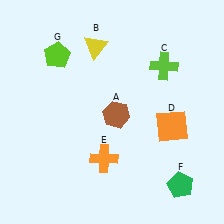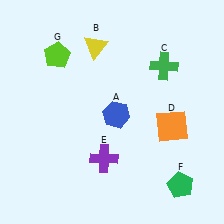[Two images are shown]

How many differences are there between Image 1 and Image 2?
There are 3 differences between the two images.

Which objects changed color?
A changed from brown to blue. C changed from lime to green. E changed from orange to purple.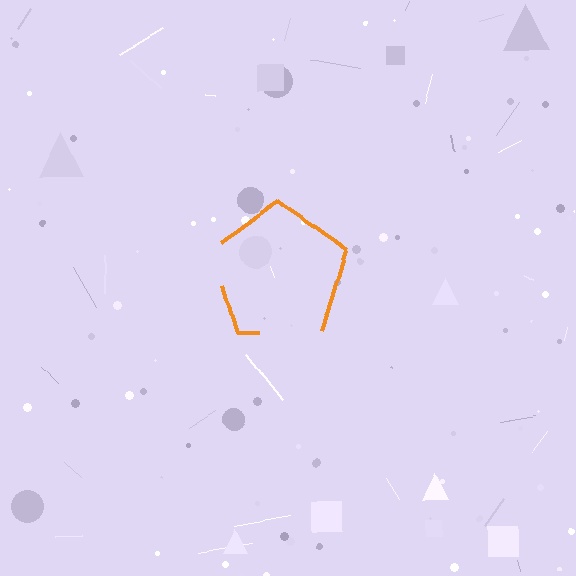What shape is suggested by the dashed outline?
The dashed outline suggests a pentagon.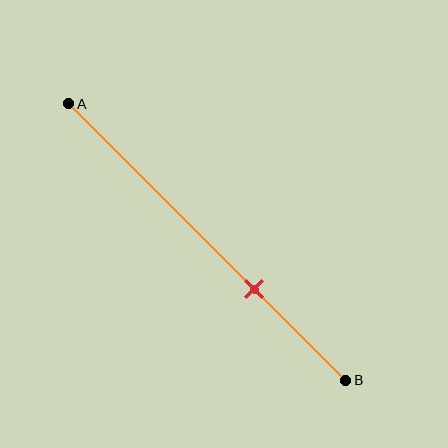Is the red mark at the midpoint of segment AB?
No, the mark is at about 65% from A, not at the 50% midpoint.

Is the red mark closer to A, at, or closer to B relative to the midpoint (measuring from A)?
The red mark is closer to point B than the midpoint of segment AB.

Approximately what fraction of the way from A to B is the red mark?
The red mark is approximately 65% of the way from A to B.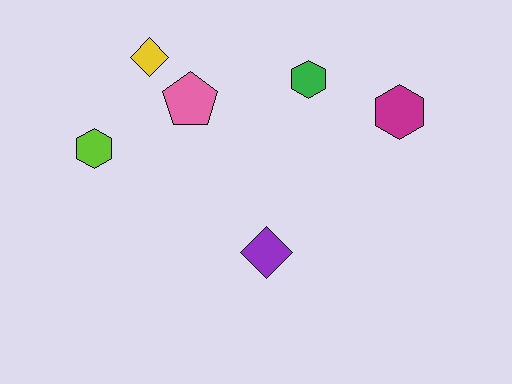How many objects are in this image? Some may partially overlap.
There are 6 objects.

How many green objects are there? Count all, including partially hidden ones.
There is 1 green object.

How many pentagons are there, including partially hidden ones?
There is 1 pentagon.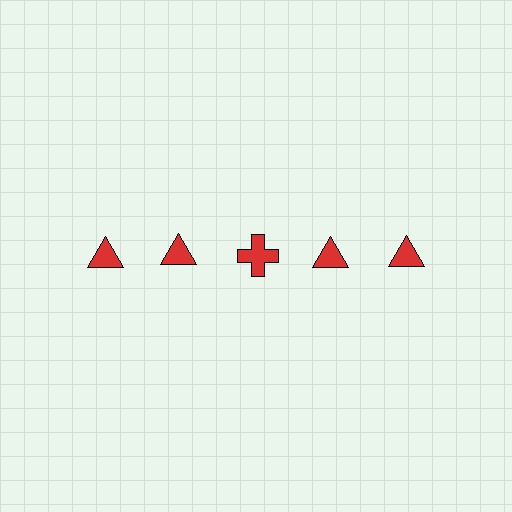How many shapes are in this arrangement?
There are 5 shapes arranged in a grid pattern.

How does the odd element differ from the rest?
It has a different shape: cross instead of triangle.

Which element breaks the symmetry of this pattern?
The red cross in the top row, center column breaks the symmetry. All other shapes are red triangles.